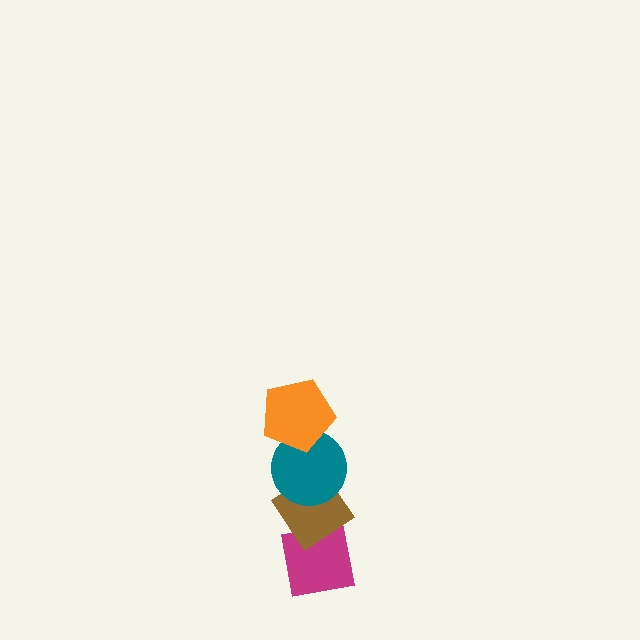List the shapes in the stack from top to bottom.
From top to bottom: the orange pentagon, the teal circle, the brown diamond, the magenta square.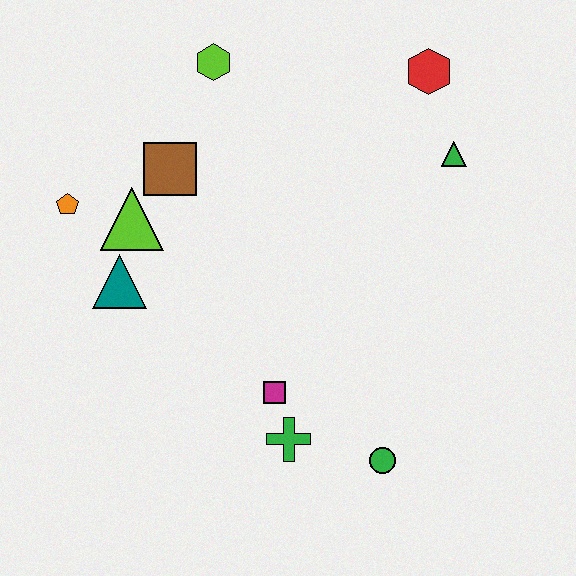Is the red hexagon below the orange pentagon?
No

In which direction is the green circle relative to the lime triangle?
The green circle is to the right of the lime triangle.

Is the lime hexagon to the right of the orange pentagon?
Yes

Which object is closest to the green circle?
The green cross is closest to the green circle.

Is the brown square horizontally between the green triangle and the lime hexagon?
No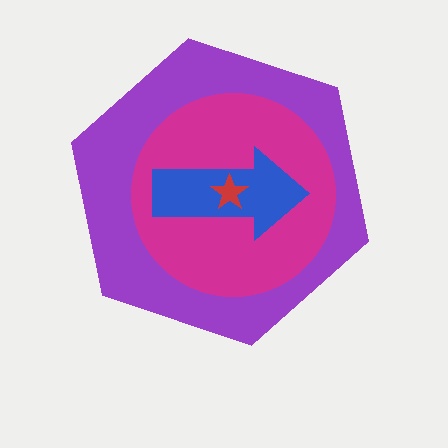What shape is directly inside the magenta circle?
The blue arrow.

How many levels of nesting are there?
4.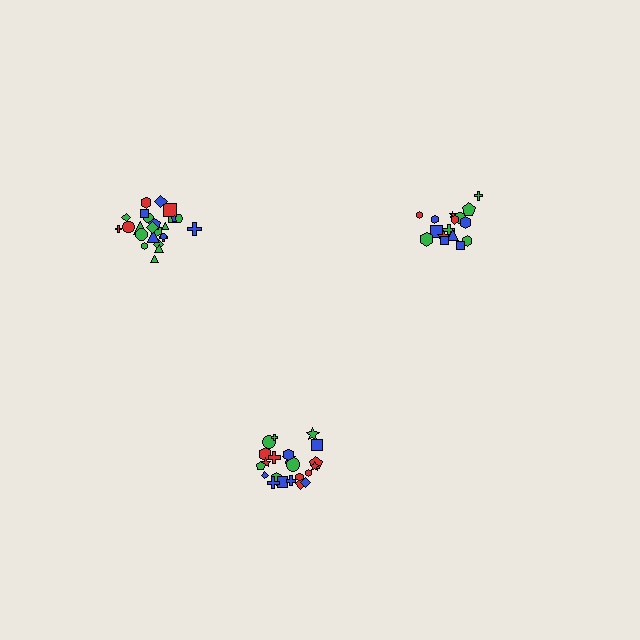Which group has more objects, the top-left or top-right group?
The top-left group.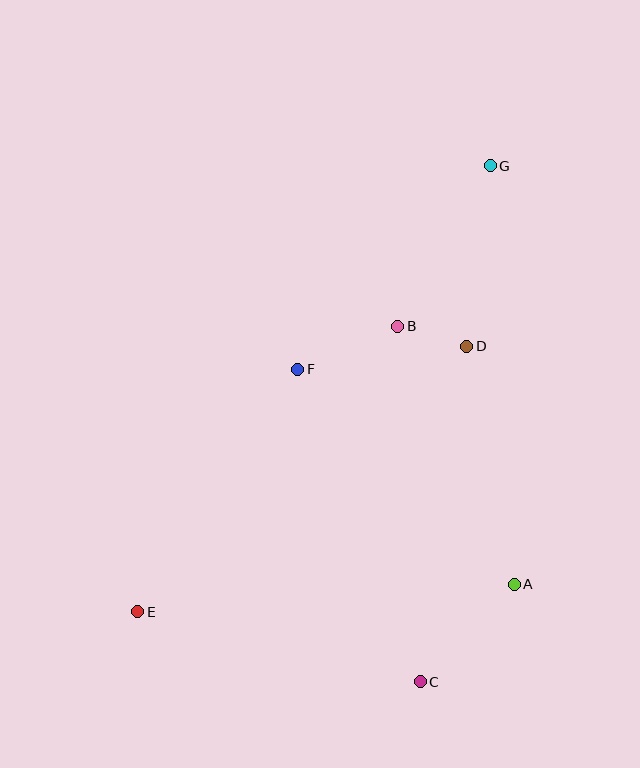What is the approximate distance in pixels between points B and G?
The distance between B and G is approximately 185 pixels.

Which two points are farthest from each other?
Points E and G are farthest from each other.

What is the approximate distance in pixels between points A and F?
The distance between A and F is approximately 305 pixels.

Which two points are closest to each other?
Points B and D are closest to each other.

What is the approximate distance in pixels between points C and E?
The distance between C and E is approximately 291 pixels.